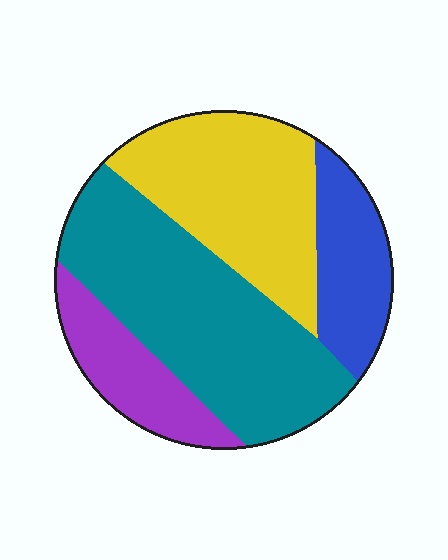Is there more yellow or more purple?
Yellow.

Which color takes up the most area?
Teal, at roughly 40%.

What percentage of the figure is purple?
Purple covers 14% of the figure.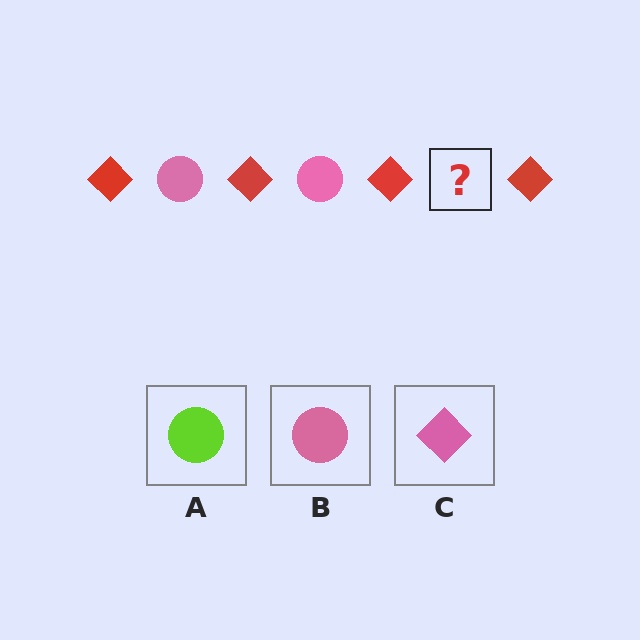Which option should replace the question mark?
Option B.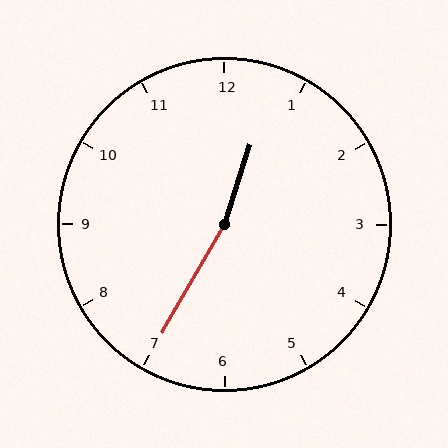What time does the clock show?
12:35.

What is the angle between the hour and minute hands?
Approximately 168 degrees.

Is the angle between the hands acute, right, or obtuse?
It is obtuse.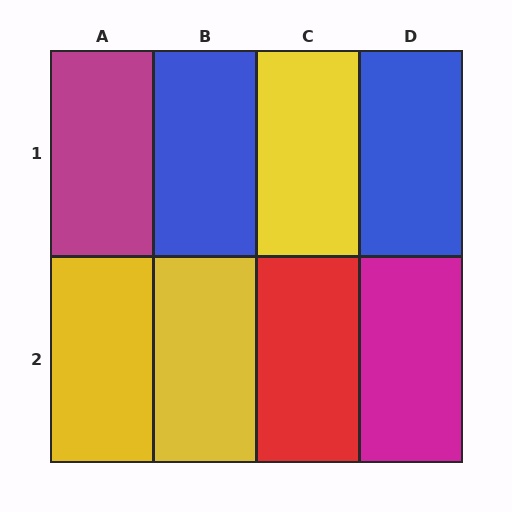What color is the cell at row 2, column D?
Magenta.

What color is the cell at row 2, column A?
Yellow.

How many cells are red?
1 cell is red.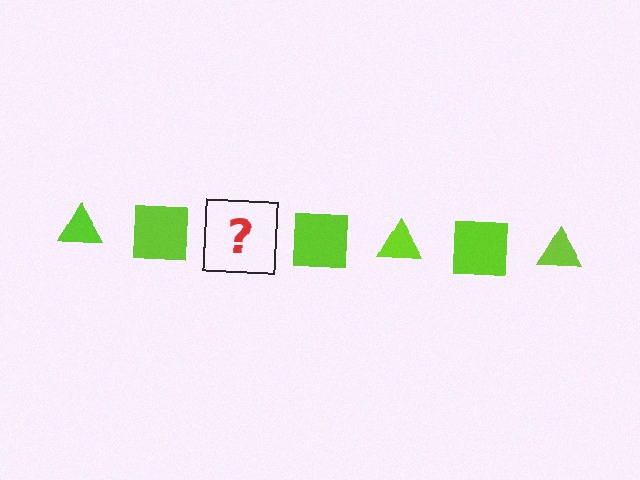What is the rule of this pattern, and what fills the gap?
The rule is that the pattern cycles through triangle, square shapes in lime. The gap should be filled with a lime triangle.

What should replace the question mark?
The question mark should be replaced with a lime triangle.